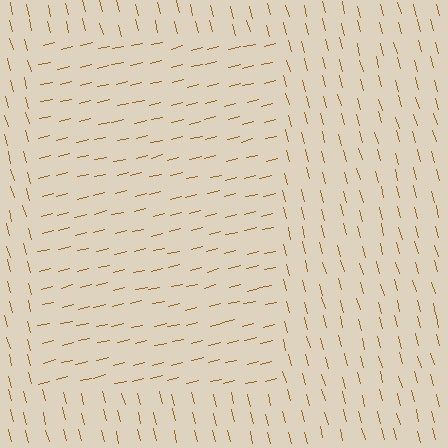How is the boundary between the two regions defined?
The boundary is defined purely by a change in line orientation (approximately 89 degrees difference). All lines are the same color and thickness.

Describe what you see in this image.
The image is filled with small brown line segments. A rectangle region in the image has lines oriented differently from the surrounding lines, creating a visible texture boundary.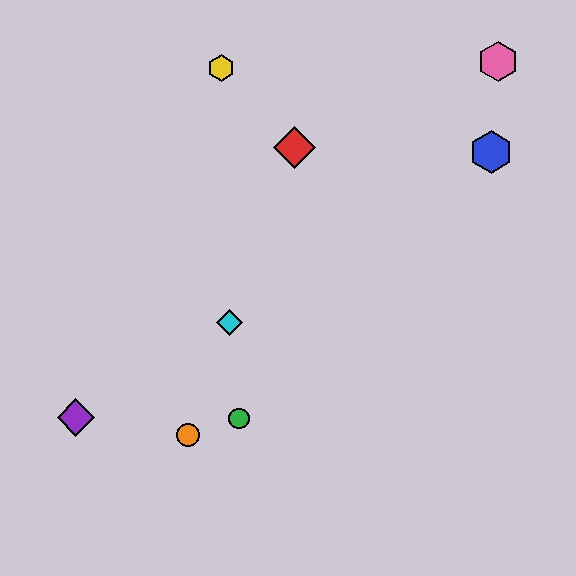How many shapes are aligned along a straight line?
3 shapes (the red diamond, the orange circle, the cyan diamond) are aligned along a straight line.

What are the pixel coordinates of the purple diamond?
The purple diamond is at (76, 417).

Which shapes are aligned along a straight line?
The red diamond, the orange circle, the cyan diamond are aligned along a straight line.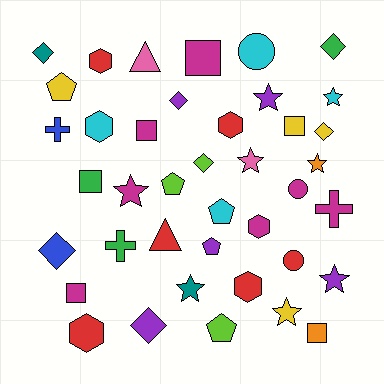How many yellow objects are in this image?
There are 4 yellow objects.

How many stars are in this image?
There are 8 stars.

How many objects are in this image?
There are 40 objects.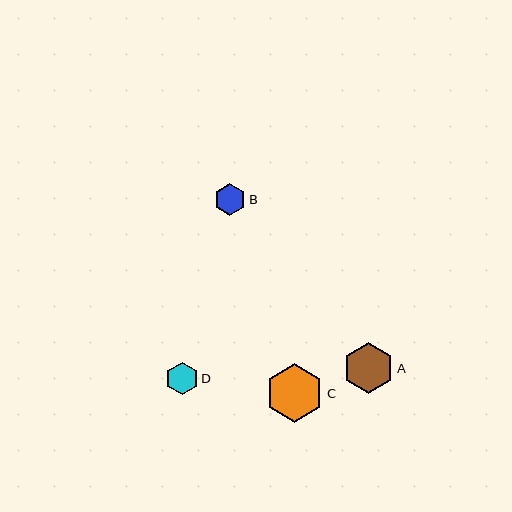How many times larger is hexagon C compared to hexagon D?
Hexagon C is approximately 1.8 times the size of hexagon D.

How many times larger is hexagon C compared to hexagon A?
Hexagon C is approximately 1.2 times the size of hexagon A.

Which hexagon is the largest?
Hexagon C is the largest with a size of approximately 58 pixels.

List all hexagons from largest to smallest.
From largest to smallest: C, A, D, B.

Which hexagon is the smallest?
Hexagon B is the smallest with a size of approximately 32 pixels.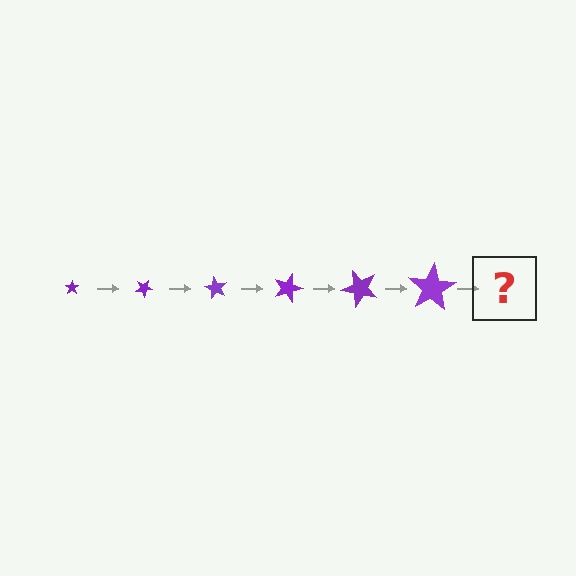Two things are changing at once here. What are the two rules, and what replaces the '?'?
The two rules are that the star grows larger each step and it rotates 30 degrees each step. The '?' should be a star, larger than the previous one and rotated 180 degrees from the start.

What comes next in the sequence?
The next element should be a star, larger than the previous one and rotated 180 degrees from the start.